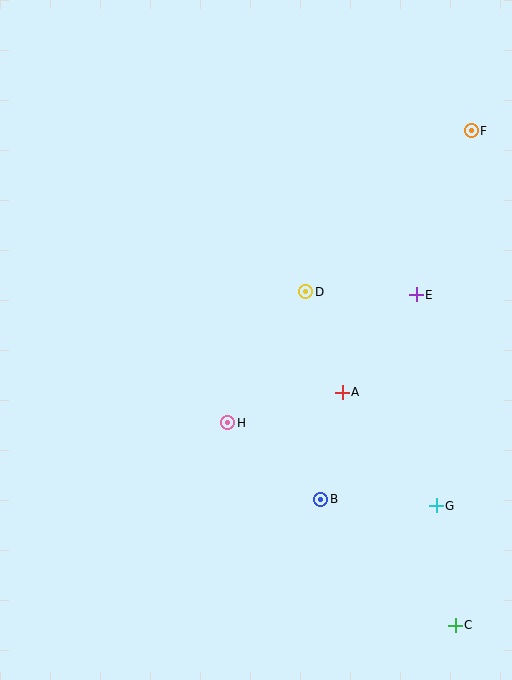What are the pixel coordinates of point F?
Point F is at (471, 131).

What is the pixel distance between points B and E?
The distance between B and E is 226 pixels.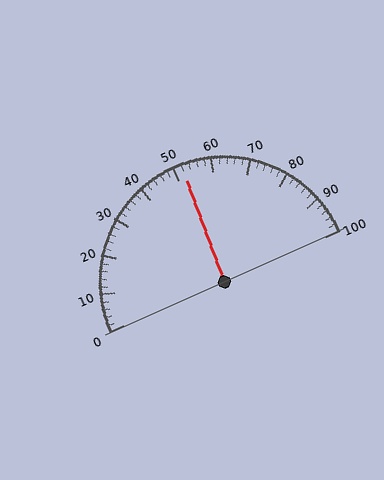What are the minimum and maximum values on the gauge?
The gauge ranges from 0 to 100.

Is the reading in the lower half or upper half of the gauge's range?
The reading is in the upper half of the range (0 to 100).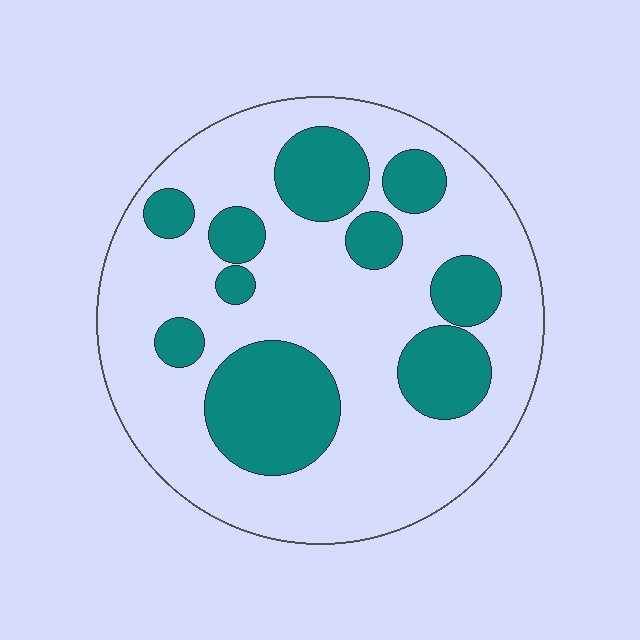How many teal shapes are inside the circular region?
10.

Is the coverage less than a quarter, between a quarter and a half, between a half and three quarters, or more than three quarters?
Between a quarter and a half.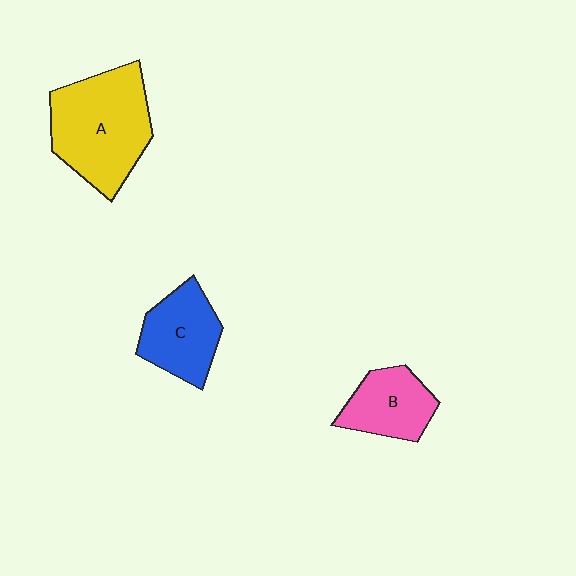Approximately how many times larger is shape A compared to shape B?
Approximately 1.9 times.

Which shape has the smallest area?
Shape B (pink).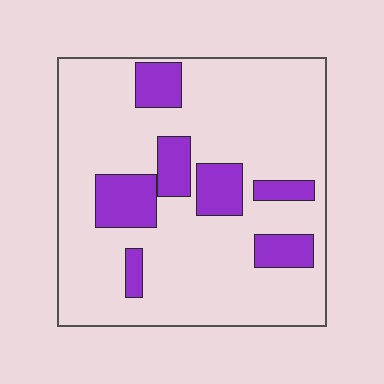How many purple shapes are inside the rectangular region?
7.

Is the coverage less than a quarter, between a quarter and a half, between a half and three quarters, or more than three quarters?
Less than a quarter.